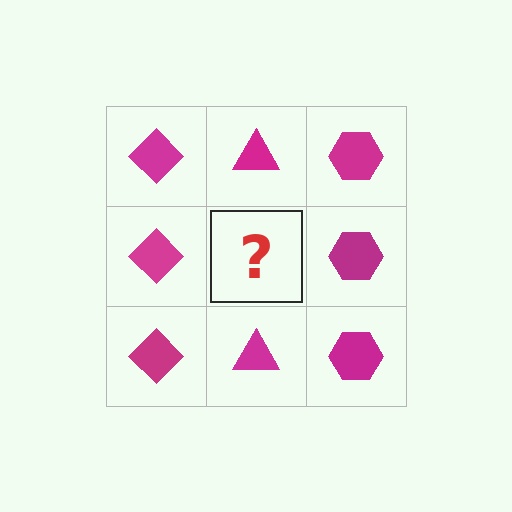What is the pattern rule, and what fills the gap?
The rule is that each column has a consistent shape. The gap should be filled with a magenta triangle.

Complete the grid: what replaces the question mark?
The question mark should be replaced with a magenta triangle.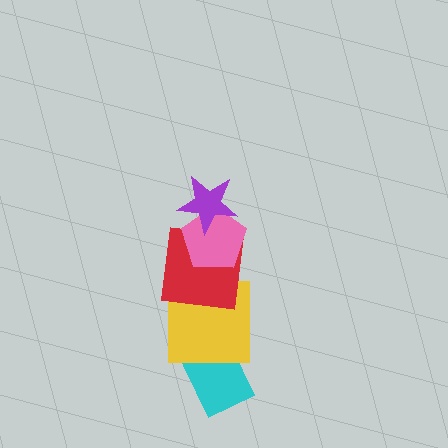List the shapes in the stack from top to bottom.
From top to bottom: the purple star, the pink pentagon, the red square, the yellow square, the cyan rectangle.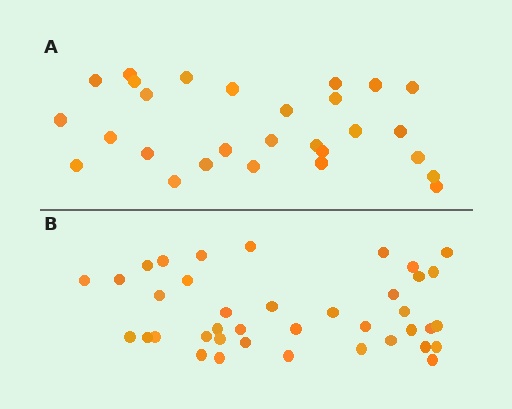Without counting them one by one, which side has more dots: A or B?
Region B (the bottom region) has more dots.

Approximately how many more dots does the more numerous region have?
Region B has roughly 12 or so more dots than region A.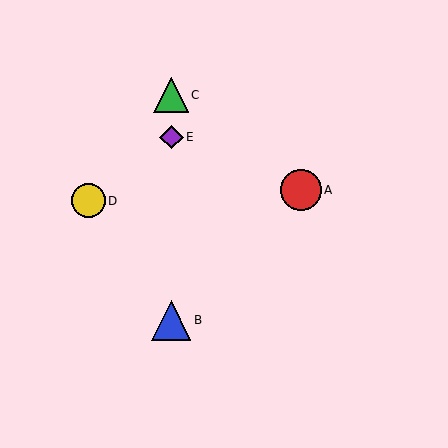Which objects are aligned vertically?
Objects B, C, E are aligned vertically.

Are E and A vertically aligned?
No, E is at x≈171 and A is at x≈301.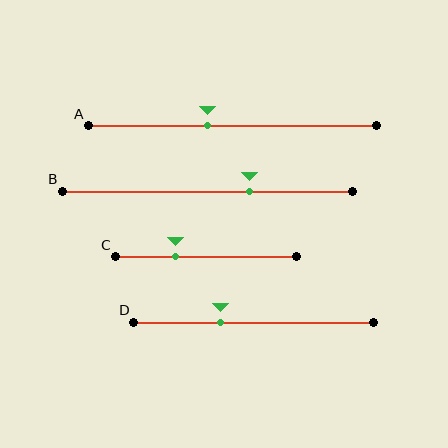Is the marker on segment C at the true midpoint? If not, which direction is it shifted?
No, the marker on segment C is shifted to the left by about 17% of the segment length.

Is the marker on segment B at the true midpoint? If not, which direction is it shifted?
No, the marker on segment B is shifted to the right by about 15% of the segment length.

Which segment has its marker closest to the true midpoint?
Segment A has its marker closest to the true midpoint.